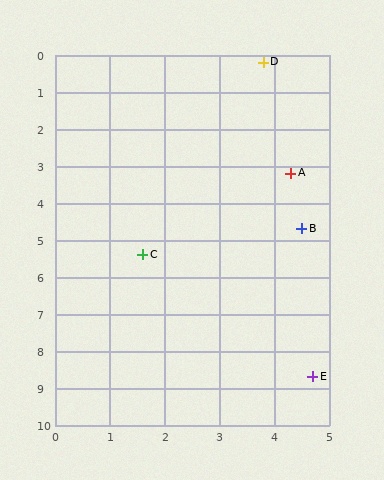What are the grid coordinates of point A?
Point A is at approximately (4.3, 3.2).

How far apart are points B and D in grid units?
Points B and D are about 4.6 grid units apart.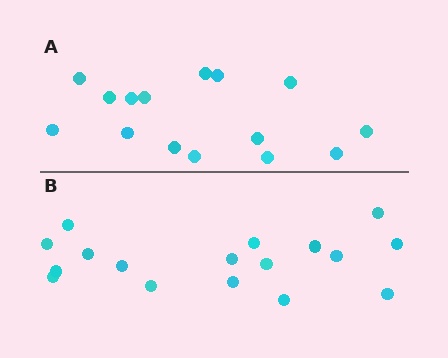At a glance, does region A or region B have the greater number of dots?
Region B (the bottom region) has more dots.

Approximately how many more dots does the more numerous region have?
Region B has just a few more — roughly 2 or 3 more dots than region A.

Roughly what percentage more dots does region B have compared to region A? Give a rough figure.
About 15% more.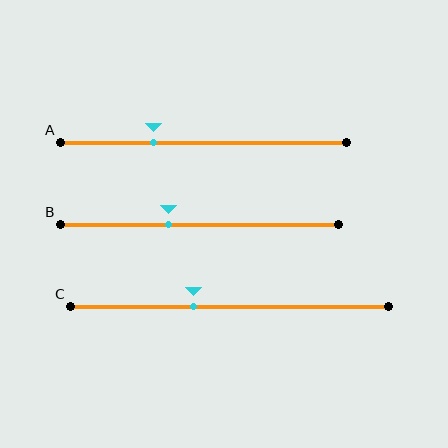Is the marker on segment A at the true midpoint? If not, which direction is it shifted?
No, the marker on segment A is shifted to the left by about 17% of the segment length.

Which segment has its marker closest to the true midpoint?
Segment B has its marker closest to the true midpoint.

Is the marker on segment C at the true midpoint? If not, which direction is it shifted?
No, the marker on segment C is shifted to the left by about 11% of the segment length.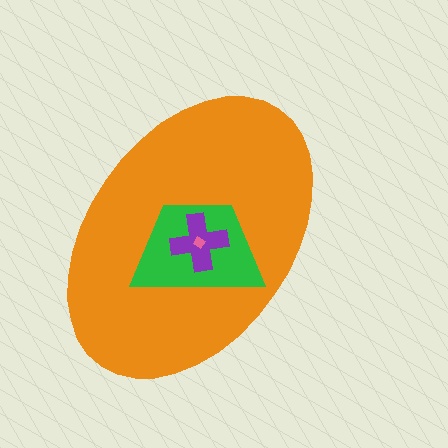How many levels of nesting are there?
4.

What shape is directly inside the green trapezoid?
The purple cross.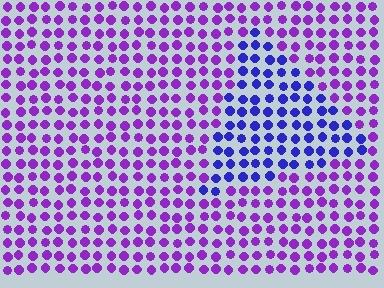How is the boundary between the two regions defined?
The boundary is defined purely by a slight shift in hue (about 39 degrees). Spacing, size, and orientation are identical on both sides.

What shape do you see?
I see a triangle.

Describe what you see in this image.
The image is filled with small purple elements in a uniform arrangement. A triangle-shaped region is visible where the elements are tinted to a slightly different hue, forming a subtle color boundary.